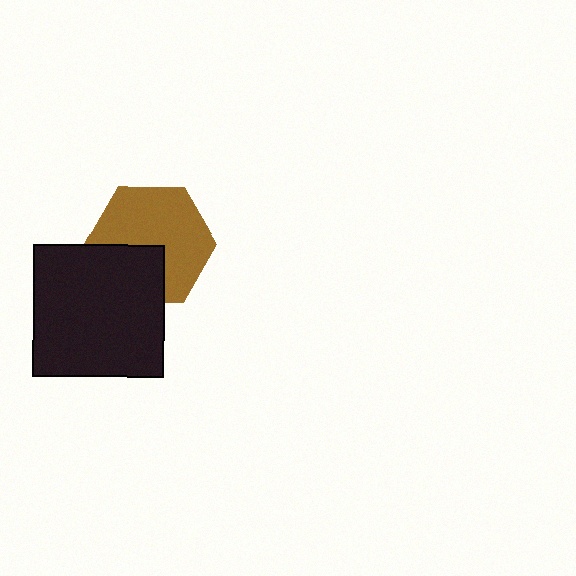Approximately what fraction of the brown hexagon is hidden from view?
Roughly 33% of the brown hexagon is hidden behind the black square.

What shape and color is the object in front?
The object in front is a black square.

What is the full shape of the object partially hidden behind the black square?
The partially hidden object is a brown hexagon.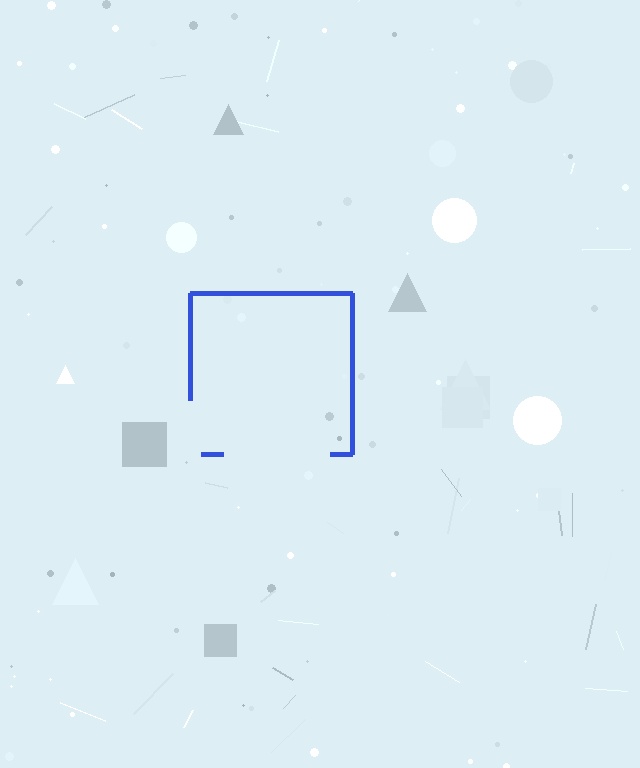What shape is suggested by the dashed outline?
The dashed outline suggests a square.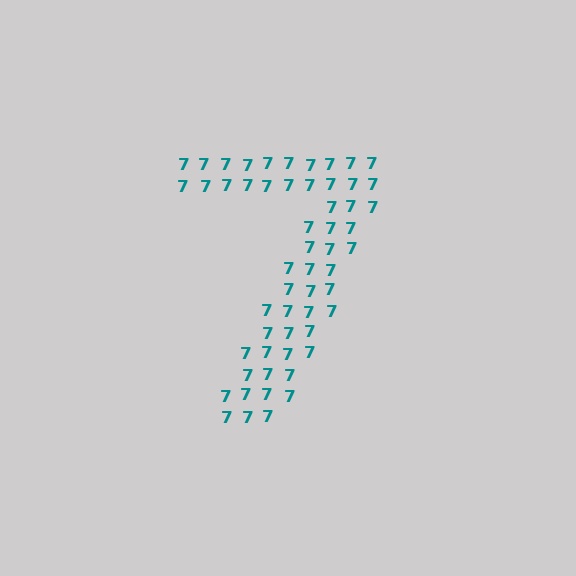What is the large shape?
The large shape is the digit 7.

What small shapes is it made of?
It is made of small digit 7's.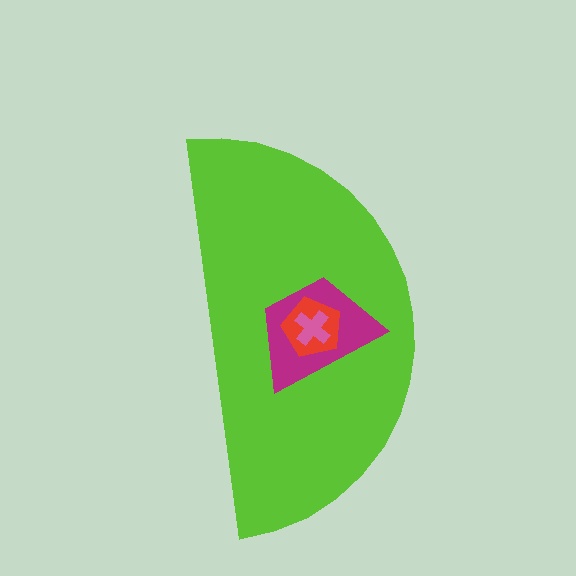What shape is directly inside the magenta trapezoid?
The red pentagon.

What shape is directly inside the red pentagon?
The pink cross.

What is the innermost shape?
The pink cross.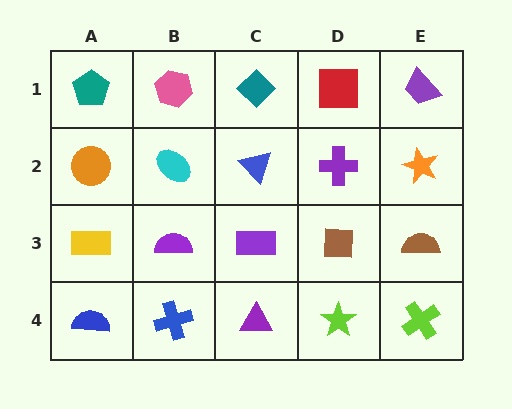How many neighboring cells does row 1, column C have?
3.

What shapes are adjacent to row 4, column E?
A brown semicircle (row 3, column E), a lime star (row 4, column D).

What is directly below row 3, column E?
A lime cross.